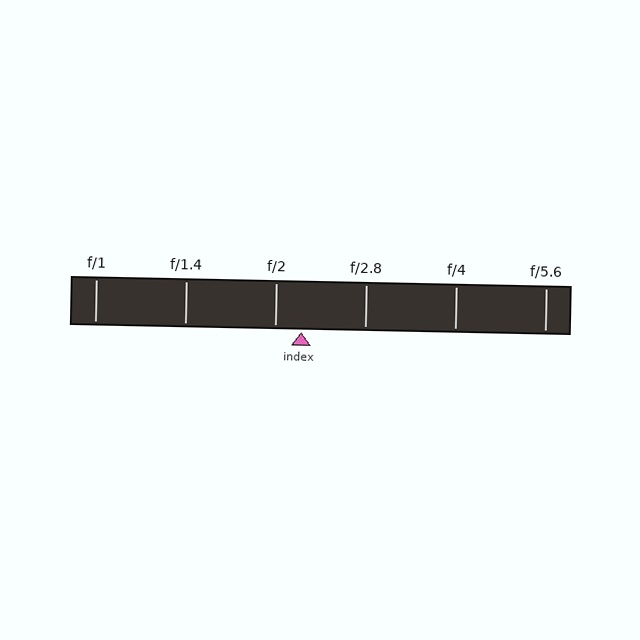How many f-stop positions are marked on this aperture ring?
There are 6 f-stop positions marked.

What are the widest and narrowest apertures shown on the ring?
The widest aperture shown is f/1 and the narrowest is f/5.6.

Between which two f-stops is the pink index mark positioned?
The index mark is between f/2 and f/2.8.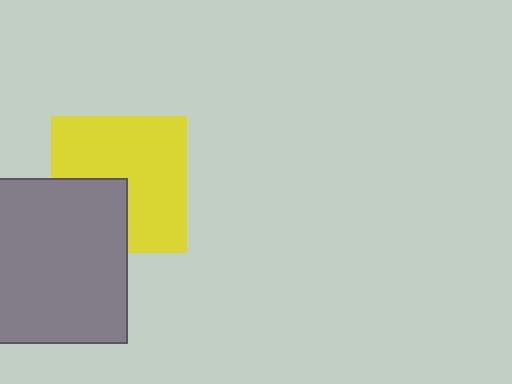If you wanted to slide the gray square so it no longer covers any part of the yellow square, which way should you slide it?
Slide it toward the lower-left — that is the most direct way to separate the two shapes.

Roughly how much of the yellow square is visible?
Most of it is visible (roughly 69%).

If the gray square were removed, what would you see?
You would see the complete yellow square.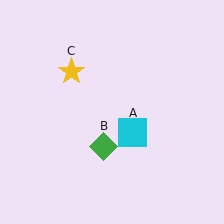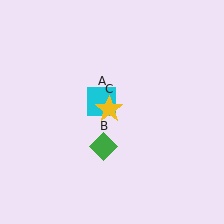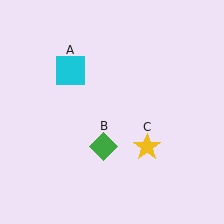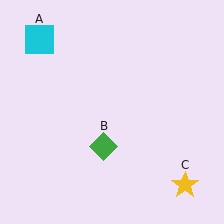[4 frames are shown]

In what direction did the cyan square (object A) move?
The cyan square (object A) moved up and to the left.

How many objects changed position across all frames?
2 objects changed position: cyan square (object A), yellow star (object C).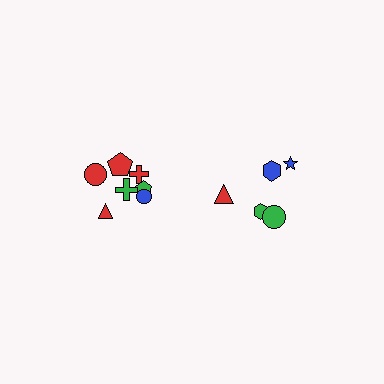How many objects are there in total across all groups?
There are 12 objects.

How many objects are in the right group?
There are 5 objects.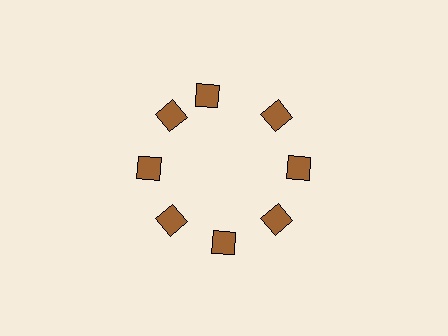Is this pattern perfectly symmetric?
No. The 8 brown diamonds are arranged in a ring, but one element near the 12 o'clock position is rotated out of alignment along the ring, breaking the 8-fold rotational symmetry.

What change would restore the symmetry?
The symmetry would be restored by rotating it back into even spacing with its neighbors so that all 8 diamonds sit at equal angles and equal distance from the center.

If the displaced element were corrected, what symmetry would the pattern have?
It would have 8-fold rotational symmetry — the pattern would map onto itself every 45 degrees.